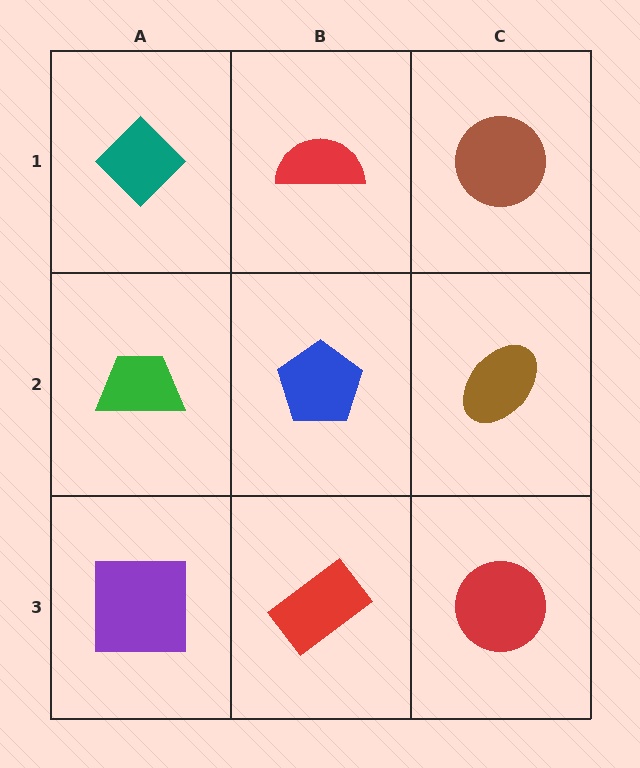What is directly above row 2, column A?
A teal diamond.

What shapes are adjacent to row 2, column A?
A teal diamond (row 1, column A), a purple square (row 3, column A), a blue pentagon (row 2, column B).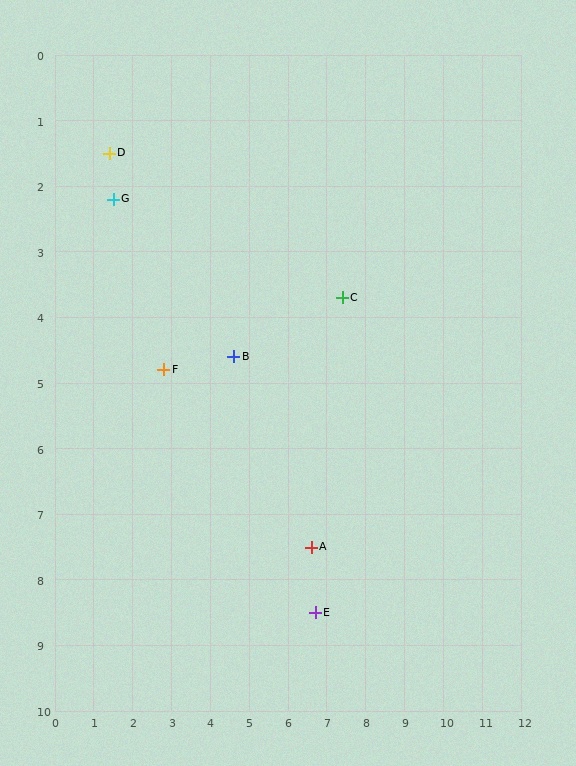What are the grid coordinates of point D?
Point D is at approximately (1.4, 1.5).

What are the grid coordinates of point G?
Point G is at approximately (1.5, 2.2).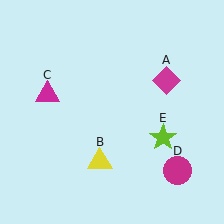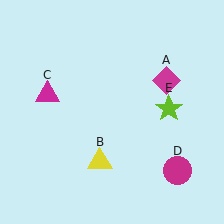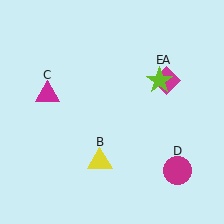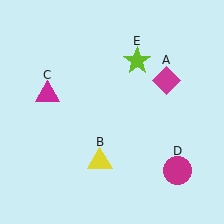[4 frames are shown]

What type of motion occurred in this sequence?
The lime star (object E) rotated counterclockwise around the center of the scene.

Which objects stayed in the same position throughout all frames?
Magenta diamond (object A) and yellow triangle (object B) and magenta triangle (object C) and magenta circle (object D) remained stationary.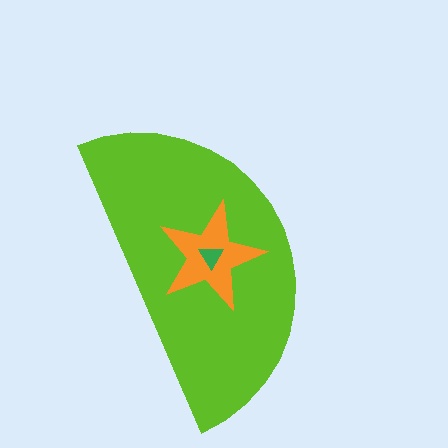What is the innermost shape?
The green triangle.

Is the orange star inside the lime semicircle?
Yes.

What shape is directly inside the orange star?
The green triangle.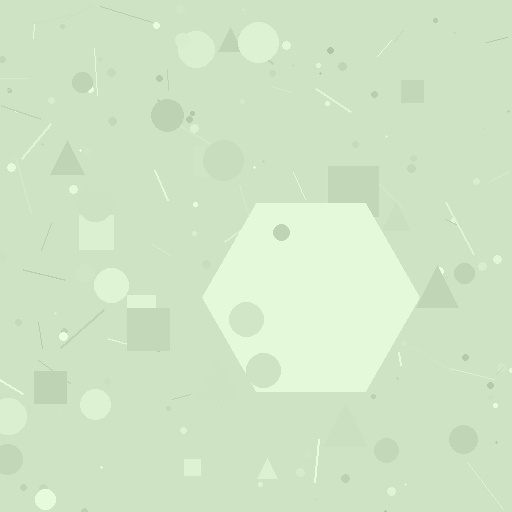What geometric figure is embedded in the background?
A hexagon is embedded in the background.